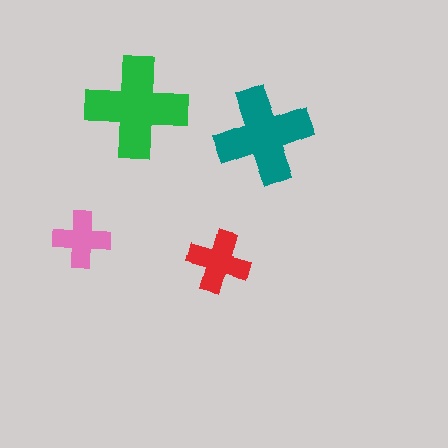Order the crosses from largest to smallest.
the green one, the teal one, the red one, the pink one.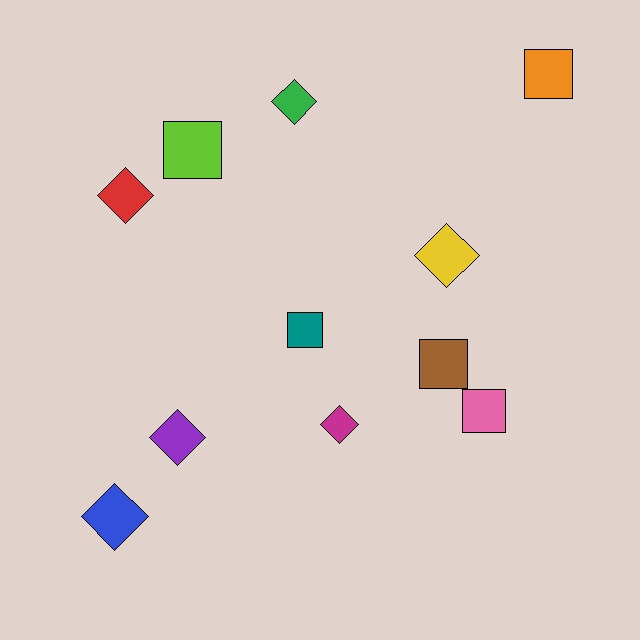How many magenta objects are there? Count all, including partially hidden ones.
There is 1 magenta object.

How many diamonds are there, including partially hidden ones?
There are 6 diamonds.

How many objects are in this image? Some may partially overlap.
There are 11 objects.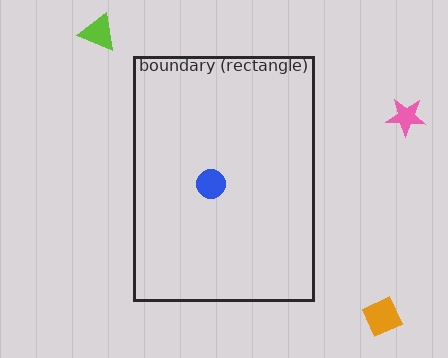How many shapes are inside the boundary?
1 inside, 3 outside.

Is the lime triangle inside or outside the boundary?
Outside.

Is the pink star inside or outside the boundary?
Outside.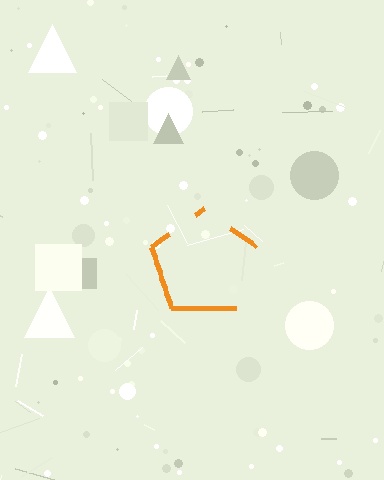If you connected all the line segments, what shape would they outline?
They would outline a pentagon.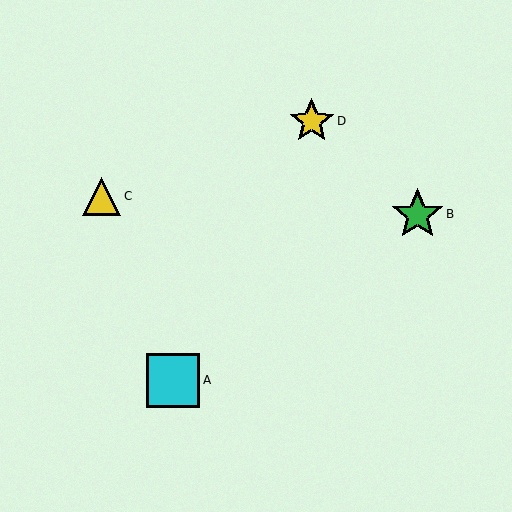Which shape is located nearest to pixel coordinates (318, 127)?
The yellow star (labeled D) at (312, 121) is nearest to that location.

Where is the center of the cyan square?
The center of the cyan square is at (173, 380).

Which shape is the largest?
The cyan square (labeled A) is the largest.